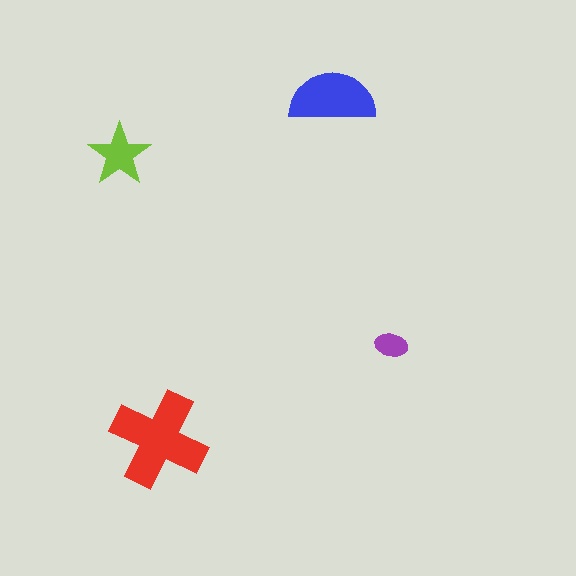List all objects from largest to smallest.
The red cross, the blue semicircle, the lime star, the purple ellipse.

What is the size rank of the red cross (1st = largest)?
1st.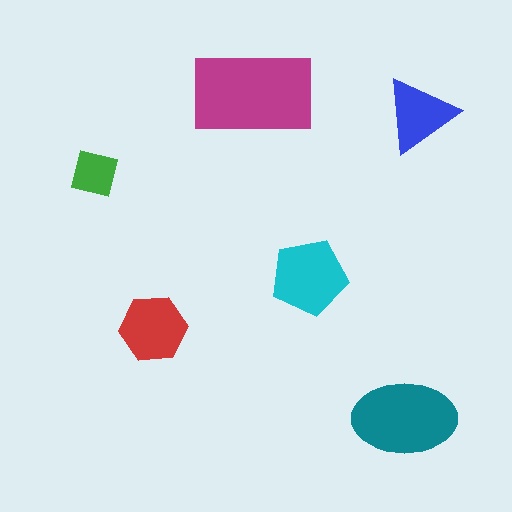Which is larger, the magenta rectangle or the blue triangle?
The magenta rectangle.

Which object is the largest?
The magenta rectangle.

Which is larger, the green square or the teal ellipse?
The teal ellipse.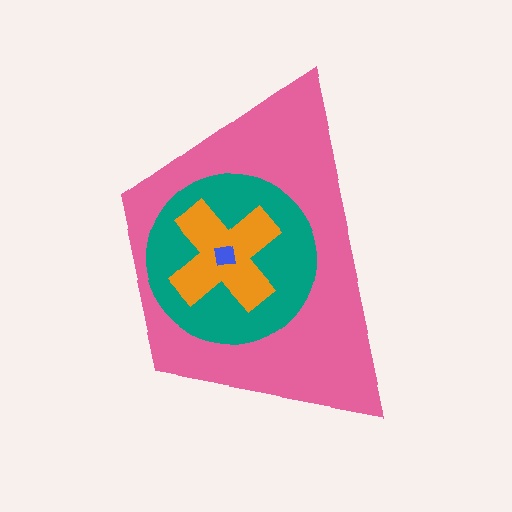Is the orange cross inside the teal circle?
Yes.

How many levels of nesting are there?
4.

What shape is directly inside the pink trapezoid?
The teal circle.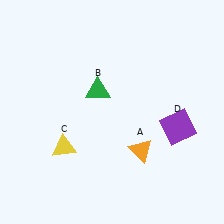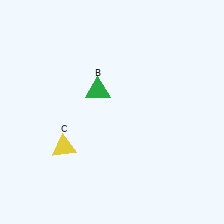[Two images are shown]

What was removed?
The purple square (D), the orange triangle (A) were removed in Image 2.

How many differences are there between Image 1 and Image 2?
There are 2 differences between the two images.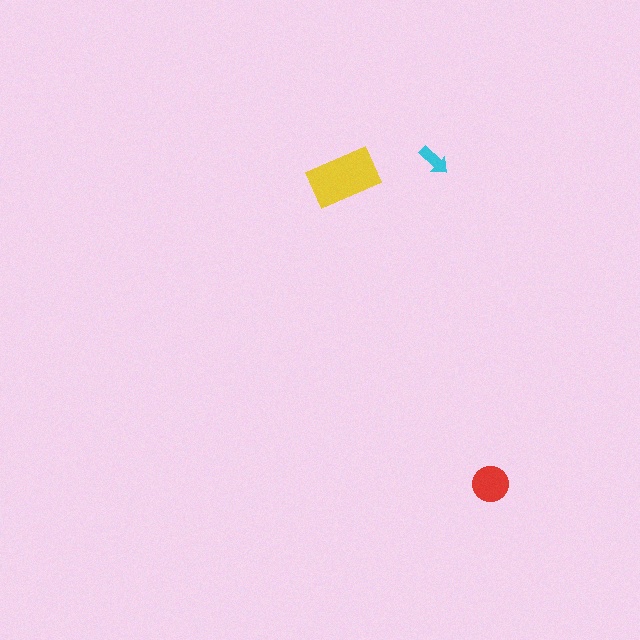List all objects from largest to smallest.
The yellow rectangle, the red circle, the cyan arrow.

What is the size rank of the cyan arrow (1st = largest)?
3rd.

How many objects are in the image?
There are 3 objects in the image.